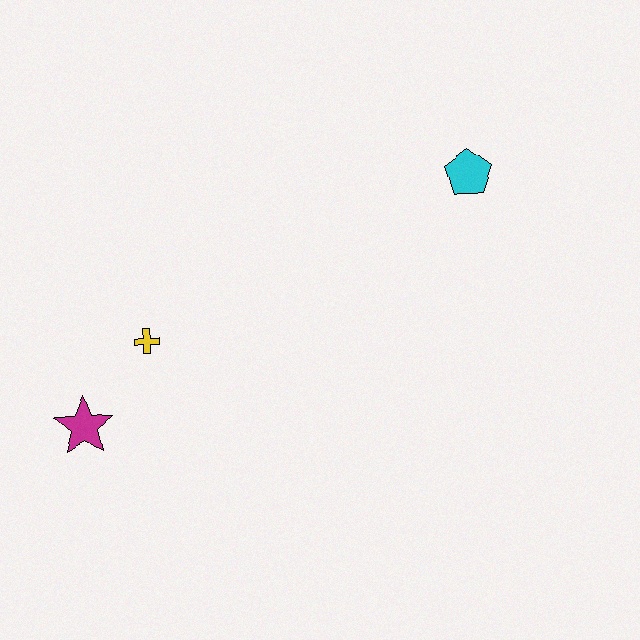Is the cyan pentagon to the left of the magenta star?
No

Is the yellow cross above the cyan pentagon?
No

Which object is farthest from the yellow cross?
The cyan pentagon is farthest from the yellow cross.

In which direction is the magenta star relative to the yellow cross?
The magenta star is below the yellow cross.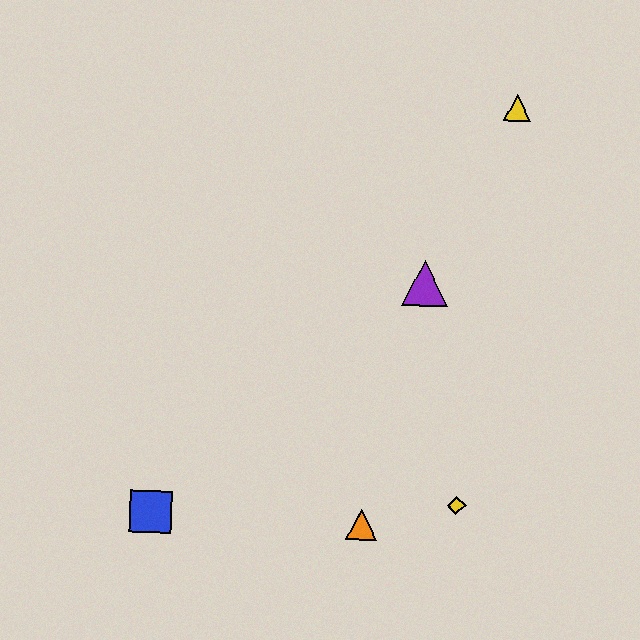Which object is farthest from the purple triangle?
The blue square is farthest from the purple triangle.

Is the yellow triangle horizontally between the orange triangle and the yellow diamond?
No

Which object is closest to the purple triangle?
The yellow triangle is closest to the purple triangle.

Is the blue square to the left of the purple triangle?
Yes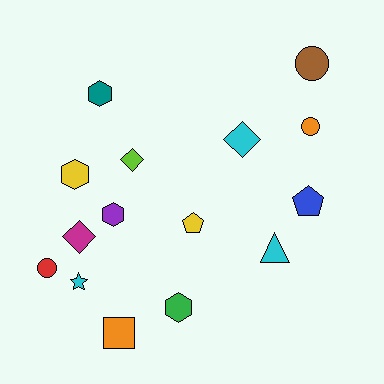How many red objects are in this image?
There is 1 red object.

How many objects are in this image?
There are 15 objects.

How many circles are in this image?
There are 3 circles.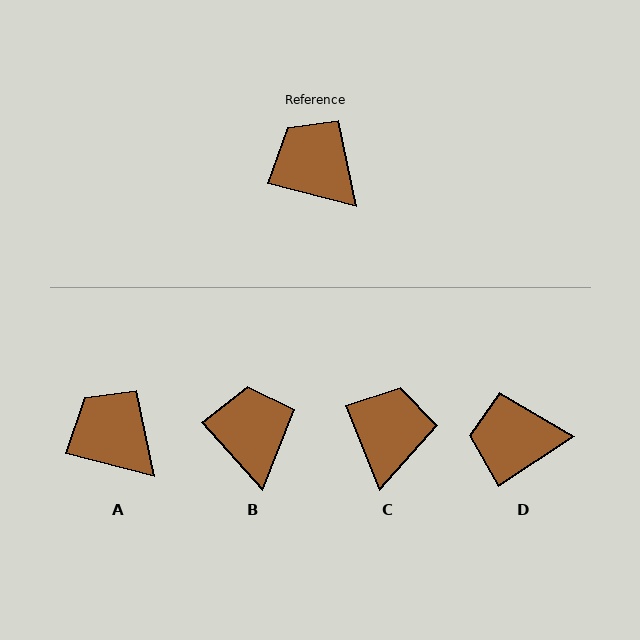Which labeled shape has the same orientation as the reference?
A.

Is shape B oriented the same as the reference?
No, it is off by about 33 degrees.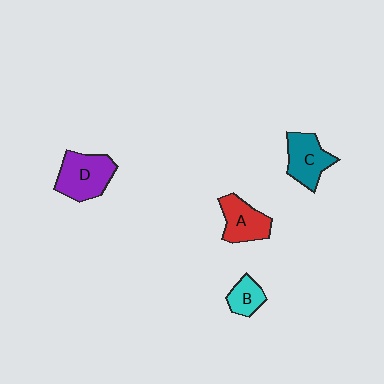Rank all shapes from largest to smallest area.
From largest to smallest: D (purple), C (teal), A (red), B (cyan).